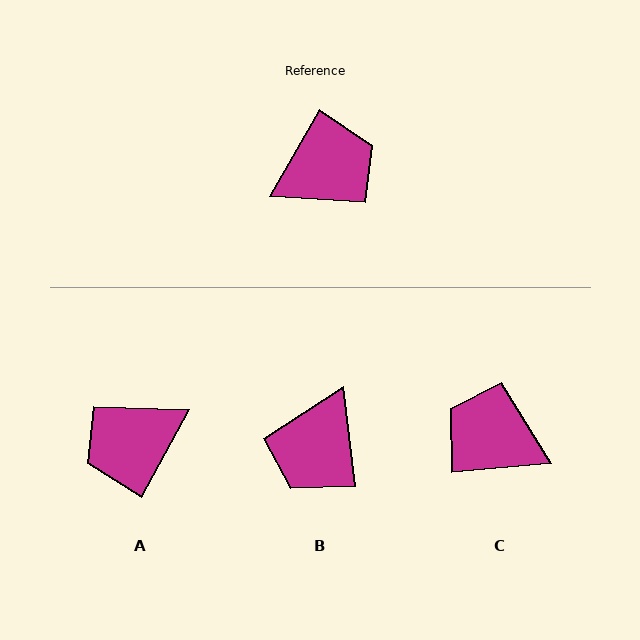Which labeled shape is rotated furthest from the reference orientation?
A, about 179 degrees away.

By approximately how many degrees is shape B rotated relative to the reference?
Approximately 144 degrees clockwise.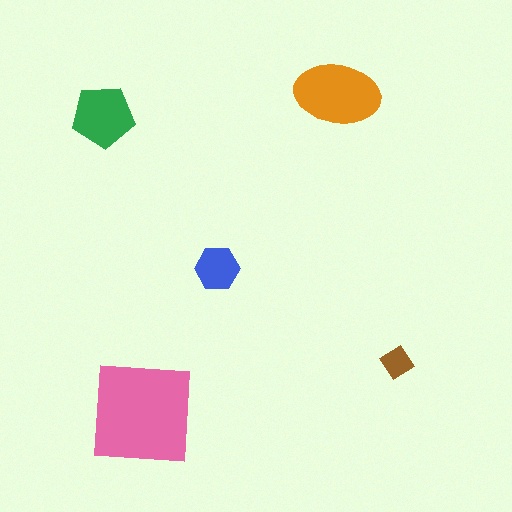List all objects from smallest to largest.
The brown diamond, the blue hexagon, the green pentagon, the orange ellipse, the pink square.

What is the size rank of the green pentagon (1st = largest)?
3rd.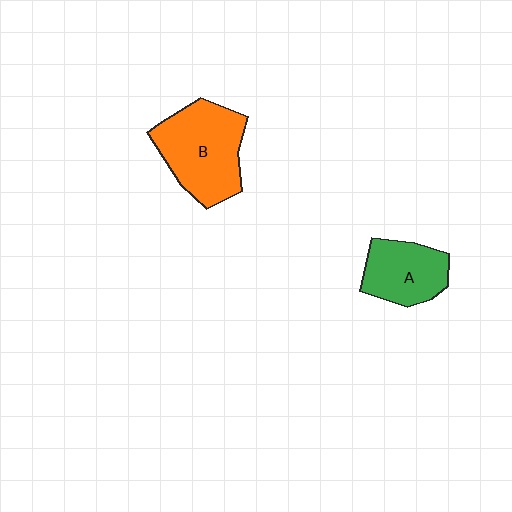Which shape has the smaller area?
Shape A (green).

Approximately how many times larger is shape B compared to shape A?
Approximately 1.5 times.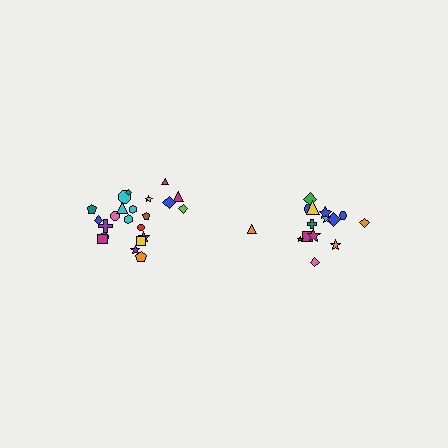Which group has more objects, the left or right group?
The left group.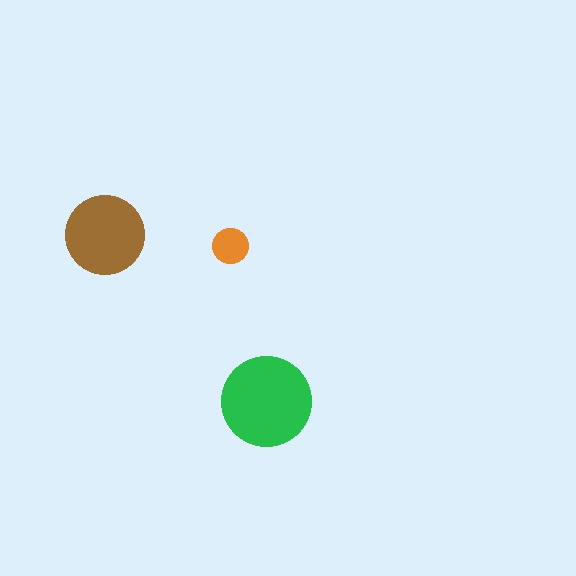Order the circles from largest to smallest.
the green one, the brown one, the orange one.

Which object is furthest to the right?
The green circle is rightmost.